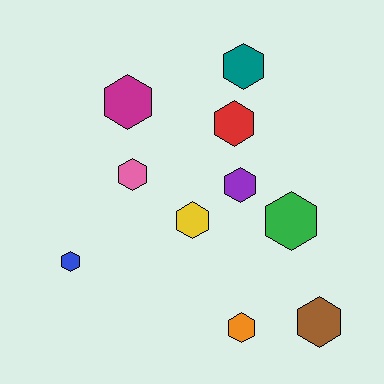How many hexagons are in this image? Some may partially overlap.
There are 10 hexagons.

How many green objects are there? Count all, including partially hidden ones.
There is 1 green object.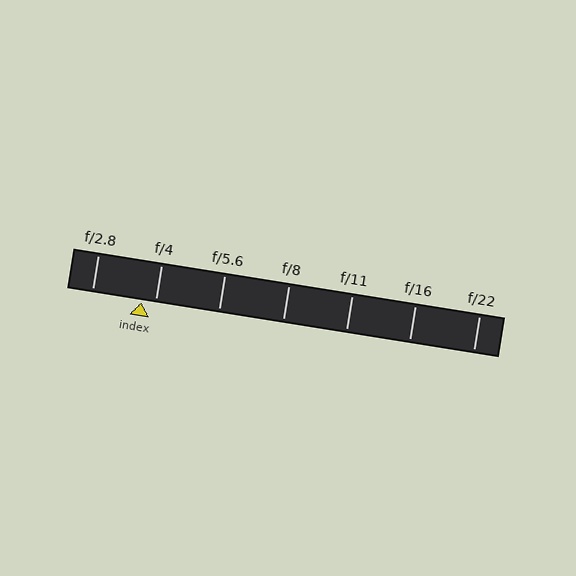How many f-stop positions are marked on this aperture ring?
There are 7 f-stop positions marked.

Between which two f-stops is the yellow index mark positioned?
The index mark is between f/2.8 and f/4.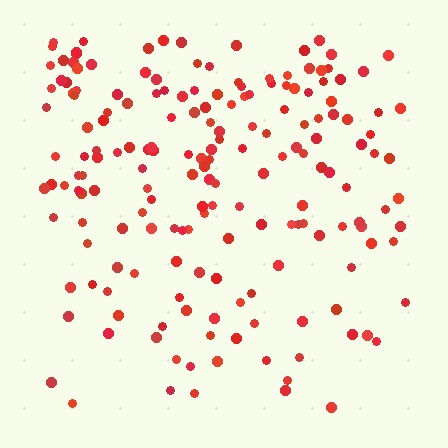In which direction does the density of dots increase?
From bottom to top, with the top side densest.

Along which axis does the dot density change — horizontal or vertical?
Vertical.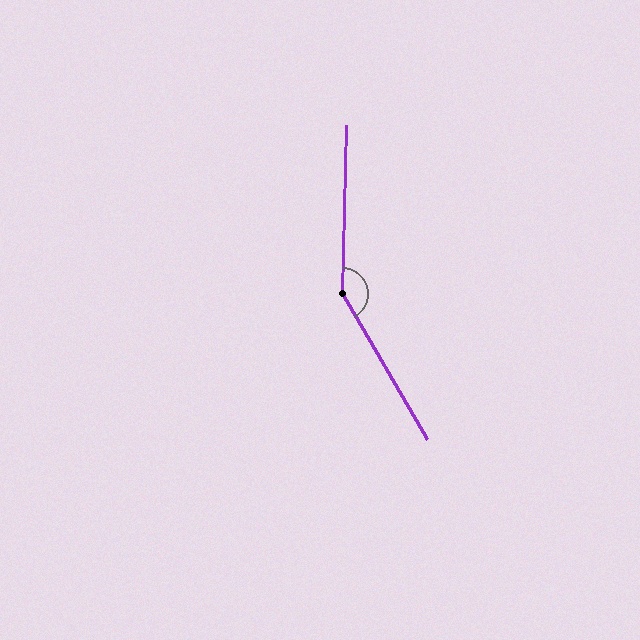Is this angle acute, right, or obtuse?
It is obtuse.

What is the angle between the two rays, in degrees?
Approximately 148 degrees.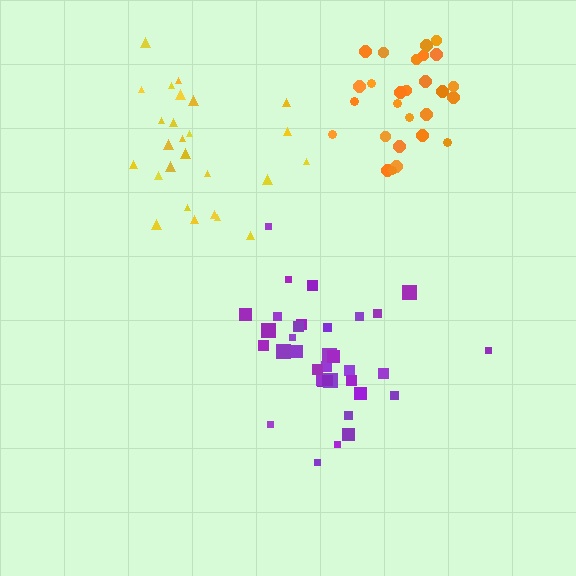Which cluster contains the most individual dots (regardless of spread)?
Purple (35).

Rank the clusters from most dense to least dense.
orange, purple, yellow.